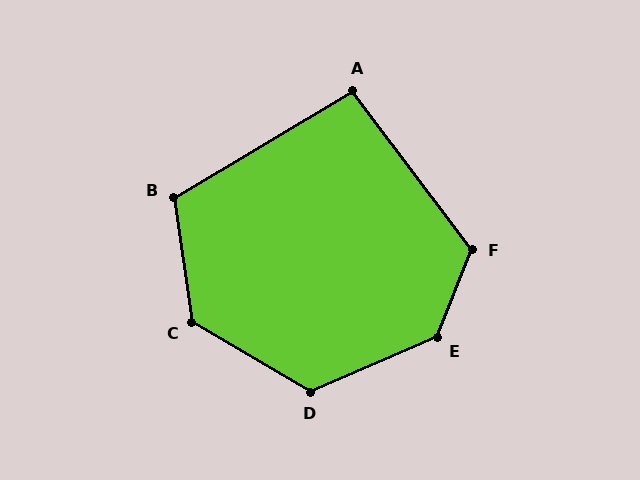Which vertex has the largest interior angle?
E, at approximately 135 degrees.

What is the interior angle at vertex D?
Approximately 126 degrees (obtuse).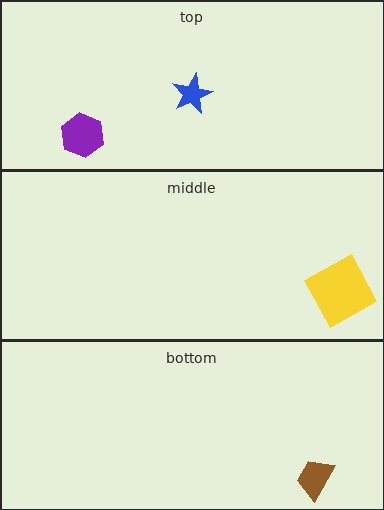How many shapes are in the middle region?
1.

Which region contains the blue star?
The top region.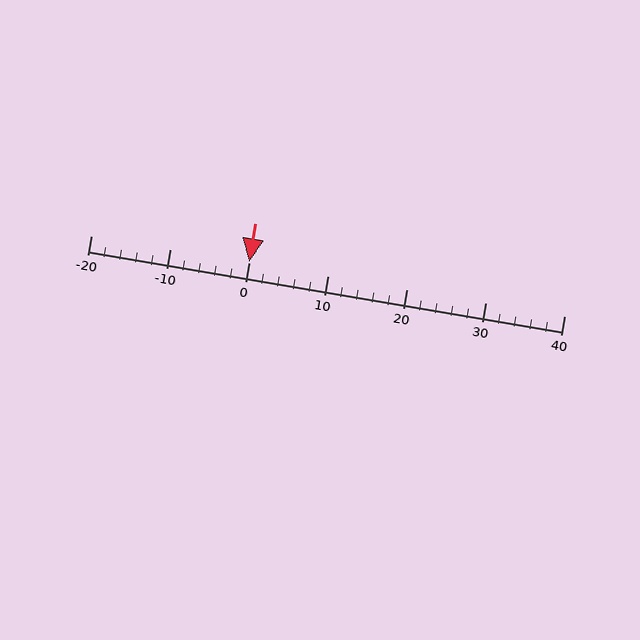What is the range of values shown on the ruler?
The ruler shows values from -20 to 40.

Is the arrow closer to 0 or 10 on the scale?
The arrow is closer to 0.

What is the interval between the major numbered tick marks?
The major tick marks are spaced 10 units apart.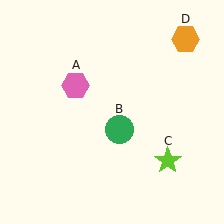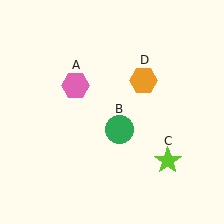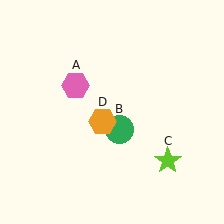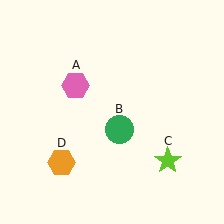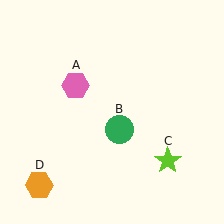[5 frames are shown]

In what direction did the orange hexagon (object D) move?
The orange hexagon (object D) moved down and to the left.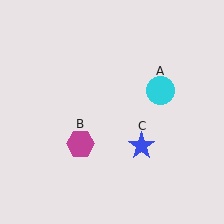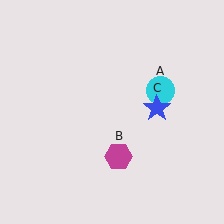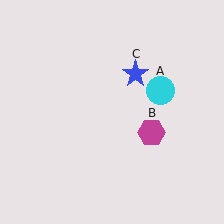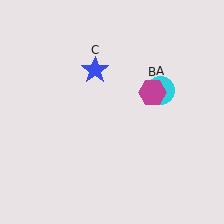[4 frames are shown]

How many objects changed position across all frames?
2 objects changed position: magenta hexagon (object B), blue star (object C).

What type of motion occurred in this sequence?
The magenta hexagon (object B), blue star (object C) rotated counterclockwise around the center of the scene.